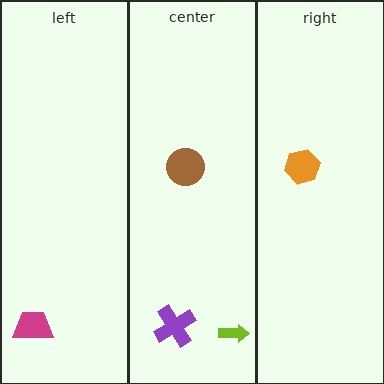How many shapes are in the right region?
1.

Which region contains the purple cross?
The center region.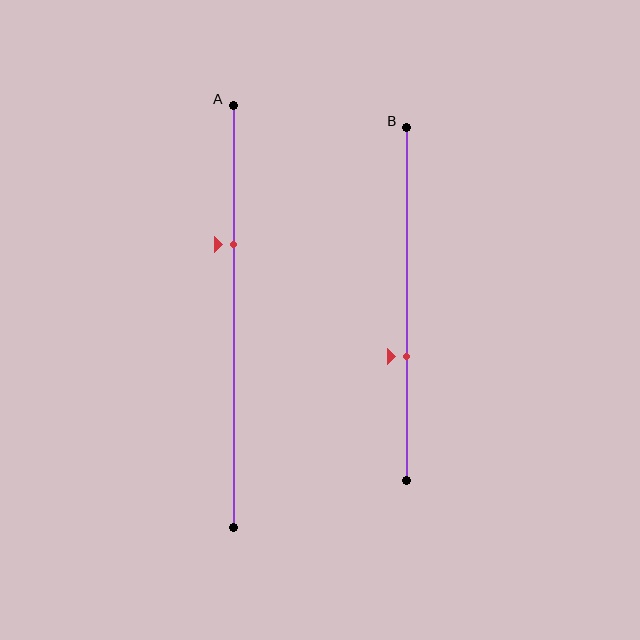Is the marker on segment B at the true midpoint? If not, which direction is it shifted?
No, the marker on segment B is shifted downward by about 15% of the segment length.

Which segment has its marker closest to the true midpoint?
Segment B has its marker closest to the true midpoint.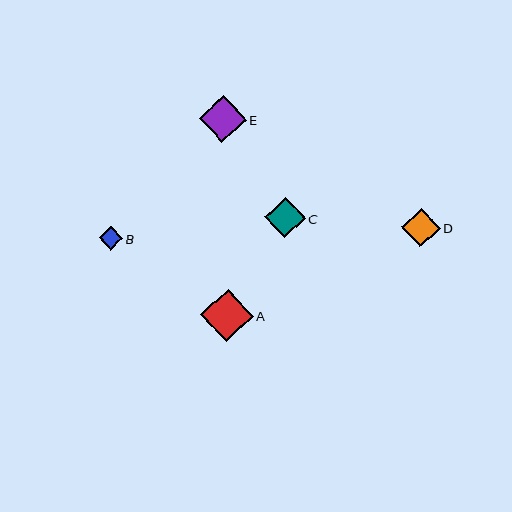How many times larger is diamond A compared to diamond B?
Diamond A is approximately 2.3 times the size of diamond B.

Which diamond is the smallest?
Diamond B is the smallest with a size of approximately 23 pixels.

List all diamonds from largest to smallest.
From largest to smallest: A, E, C, D, B.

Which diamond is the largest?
Diamond A is the largest with a size of approximately 53 pixels.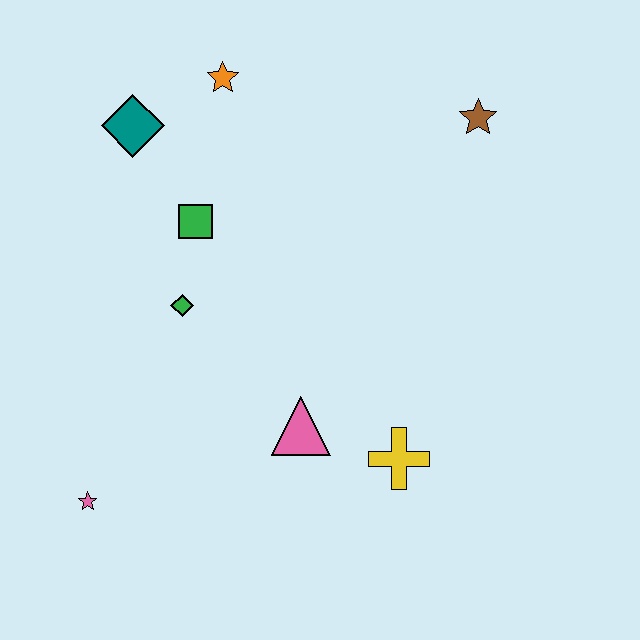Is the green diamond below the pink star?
No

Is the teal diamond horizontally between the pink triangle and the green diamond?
No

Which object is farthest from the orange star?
The pink star is farthest from the orange star.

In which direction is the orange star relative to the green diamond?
The orange star is above the green diamond.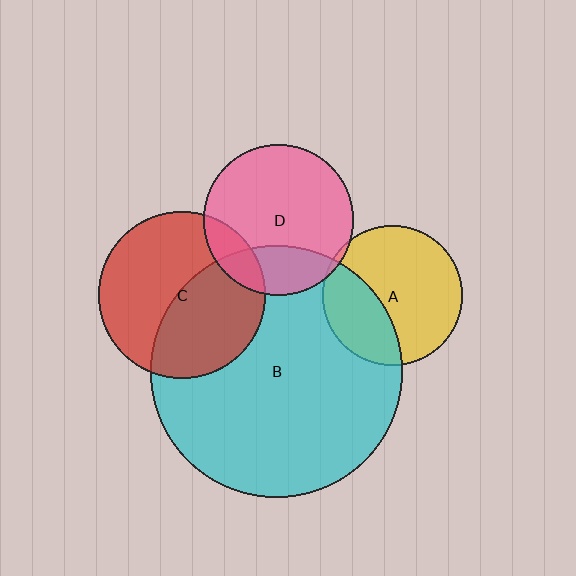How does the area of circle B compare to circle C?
Approximately 2.3 times.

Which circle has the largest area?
Circle B (cyan).